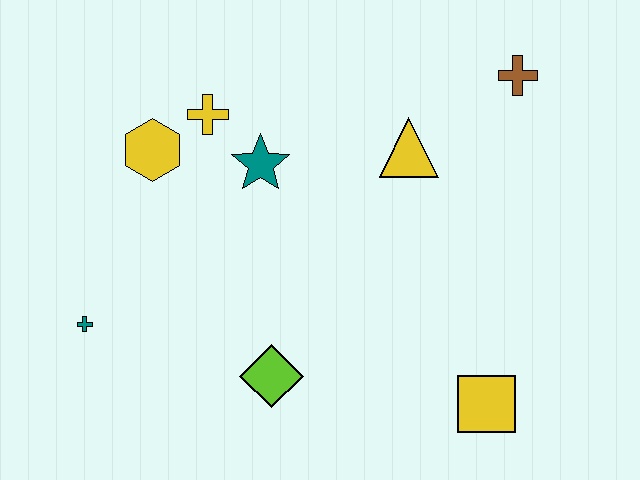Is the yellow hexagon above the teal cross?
Yes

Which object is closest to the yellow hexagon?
The yellow cross is closest to the yellow hexagon.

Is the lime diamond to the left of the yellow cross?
No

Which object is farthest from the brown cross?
The teal cross is farthest from the brown cross.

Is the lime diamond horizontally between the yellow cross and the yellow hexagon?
No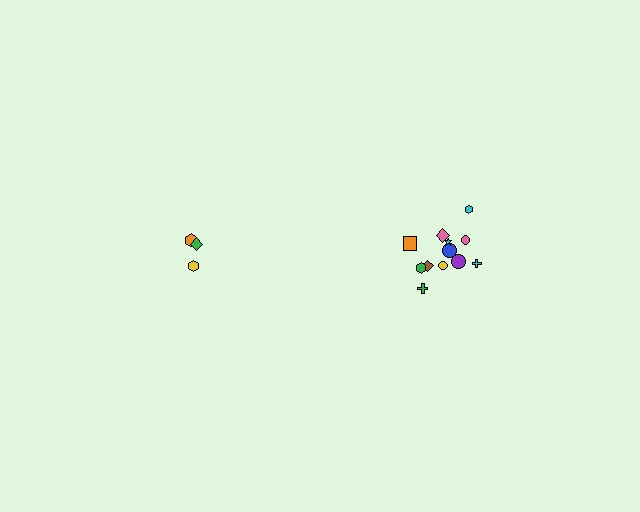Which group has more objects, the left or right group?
The right group.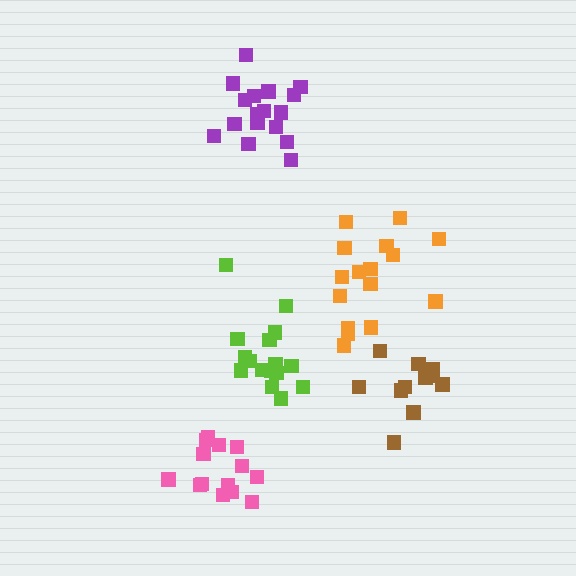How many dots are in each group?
Group 1: 12 dots, Group 2: 17 dots, Group 3: 16 dots, Group 4: 16 dots, Group 5: 14 dots (75 total).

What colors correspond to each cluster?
The clusters are colored: brown, purple, orange, lime, pink.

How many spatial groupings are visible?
There are 5 spatial groupings.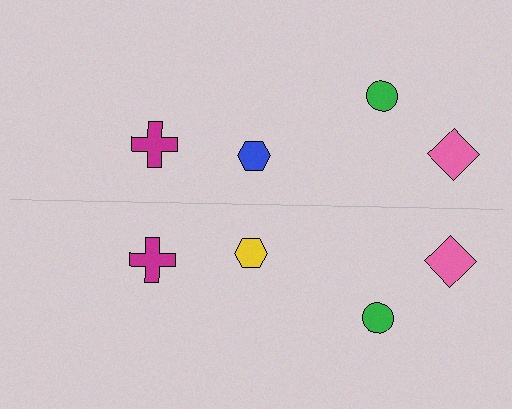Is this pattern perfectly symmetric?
No, the pattern is not perfectly symmetric. The yellow hexagon on the bottom side breaks the symmetry — its mirror counterpart is blue.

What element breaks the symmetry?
The yellow hexagon on the bottom side breaks the symmetry — its mirror counterpart is blue.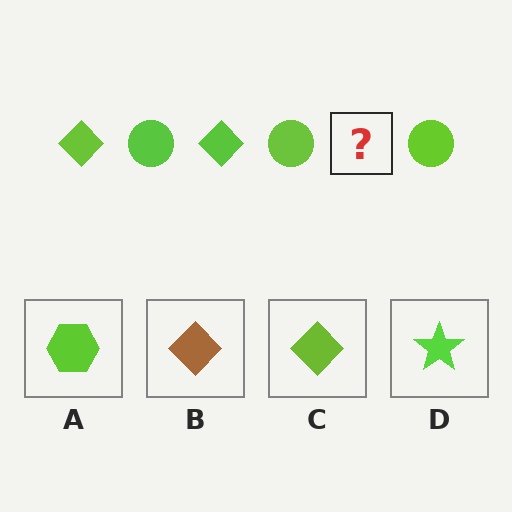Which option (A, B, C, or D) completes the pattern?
C.